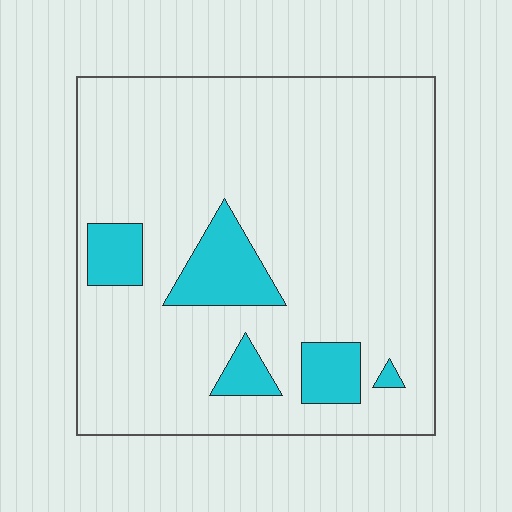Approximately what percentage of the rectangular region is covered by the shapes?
Approximately 15%.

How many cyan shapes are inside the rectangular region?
5.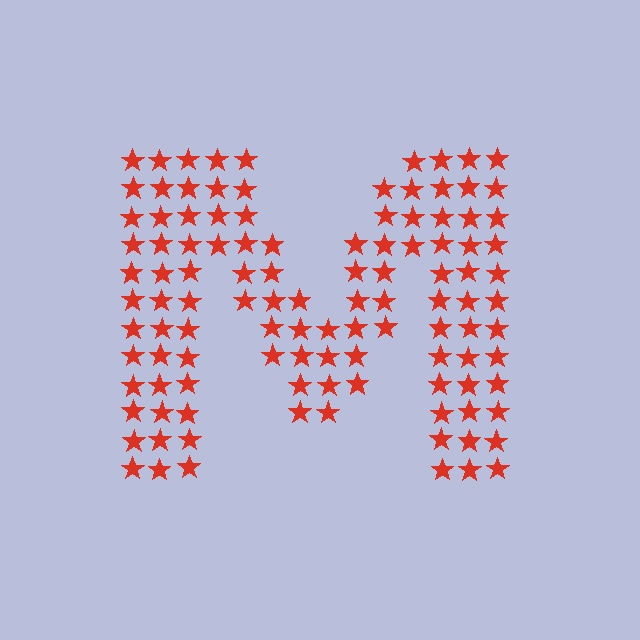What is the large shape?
The large shape is the letter M.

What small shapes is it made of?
It is made of small stars.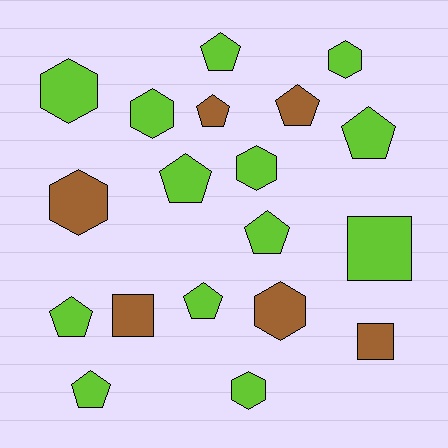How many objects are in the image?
There are 19 objects.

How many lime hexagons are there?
There are 5 lime hexagons.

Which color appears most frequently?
Lime, with 13 objects.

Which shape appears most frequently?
Pentagon, with 9 objects.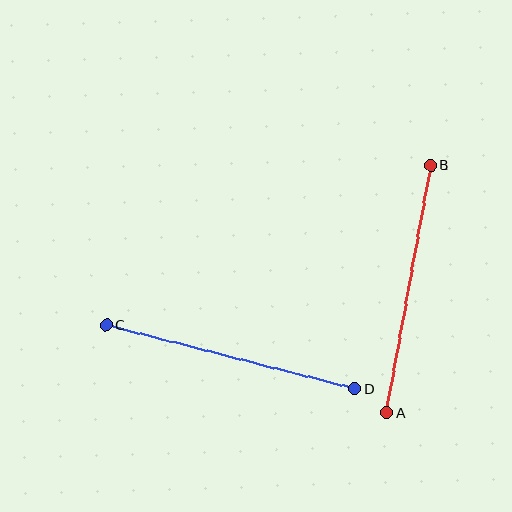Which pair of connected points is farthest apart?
Points C and D are farthest apart.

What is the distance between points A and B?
The distance is approximately 251 pixels.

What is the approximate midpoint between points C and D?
The midpoint is at approximately (230, 357) pixels.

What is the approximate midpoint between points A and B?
The midpoint is at approximately (409, 289) pixels.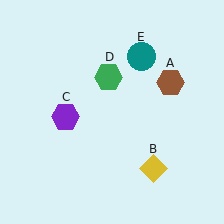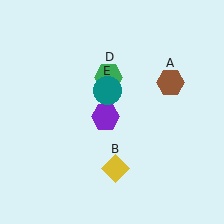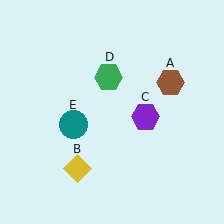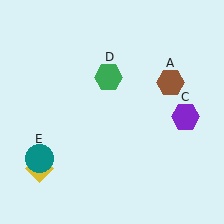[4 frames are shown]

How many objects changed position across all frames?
3 objects changed position: yellow diamond (object B), purple hexagon (object C), teal circle (object E).